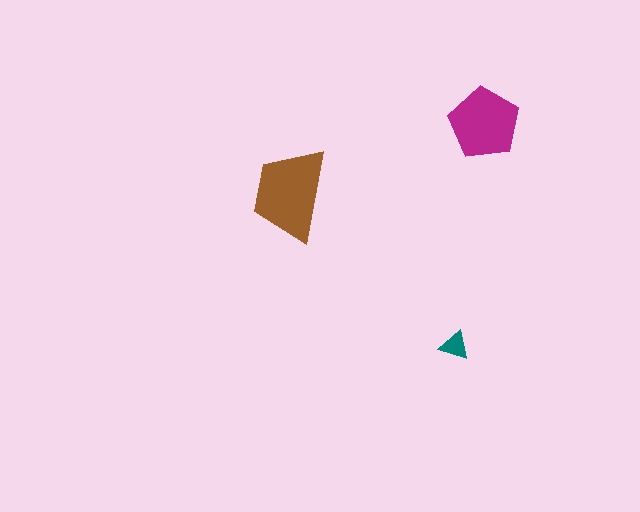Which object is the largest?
The brown trapezoid.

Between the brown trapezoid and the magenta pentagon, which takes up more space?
The brown trapezoid.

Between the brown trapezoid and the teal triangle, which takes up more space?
The brown trapezoid.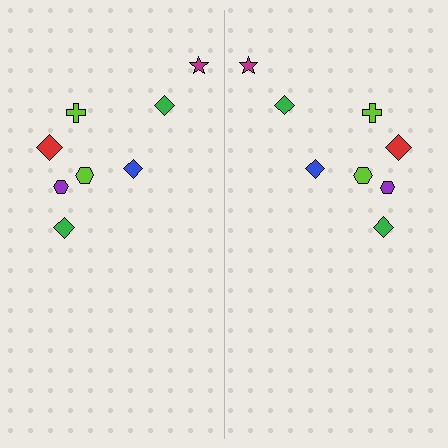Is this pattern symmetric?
Yes, this pattern has bilateral (reflection) symmetry.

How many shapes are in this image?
There are 16 shapes in this image.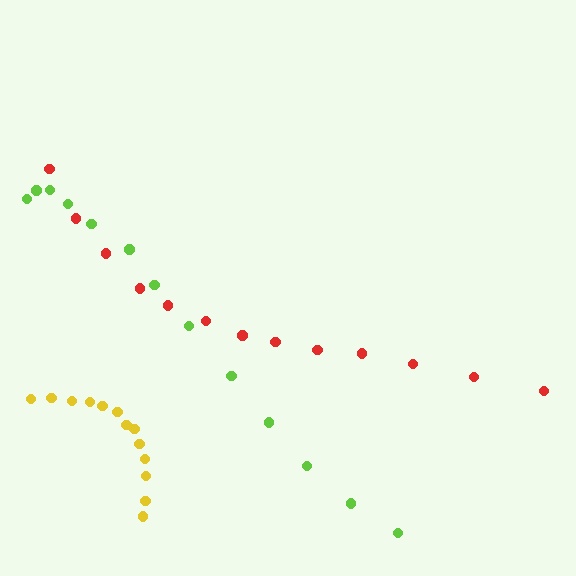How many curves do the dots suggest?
There are 3 distinct paths.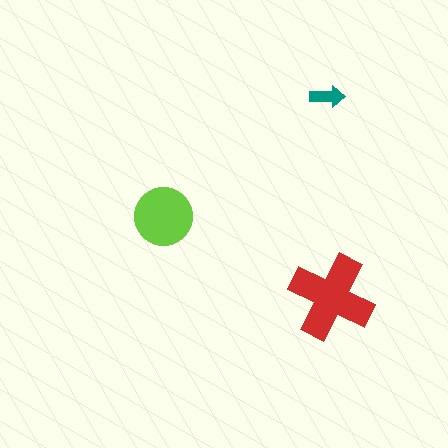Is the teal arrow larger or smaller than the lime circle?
Smaller.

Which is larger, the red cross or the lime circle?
The red cross.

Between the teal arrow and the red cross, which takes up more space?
The red cross.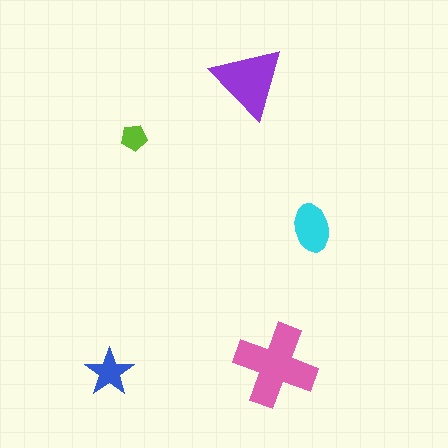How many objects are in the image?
There are 5 objects in the image.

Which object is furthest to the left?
The blue star is leftmost.